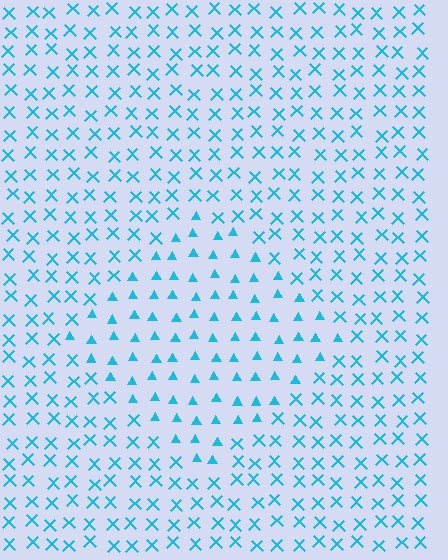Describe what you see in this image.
The image is filled with small cyan elements arranged in a uniform grid. A diamond-shaped region contains triangles, while the surrounding area contains X marks. The boundary is defined purely by the change in element shape.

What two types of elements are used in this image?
The image uses triangles inside the diamond region and X marks outside it.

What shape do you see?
I see a diamond.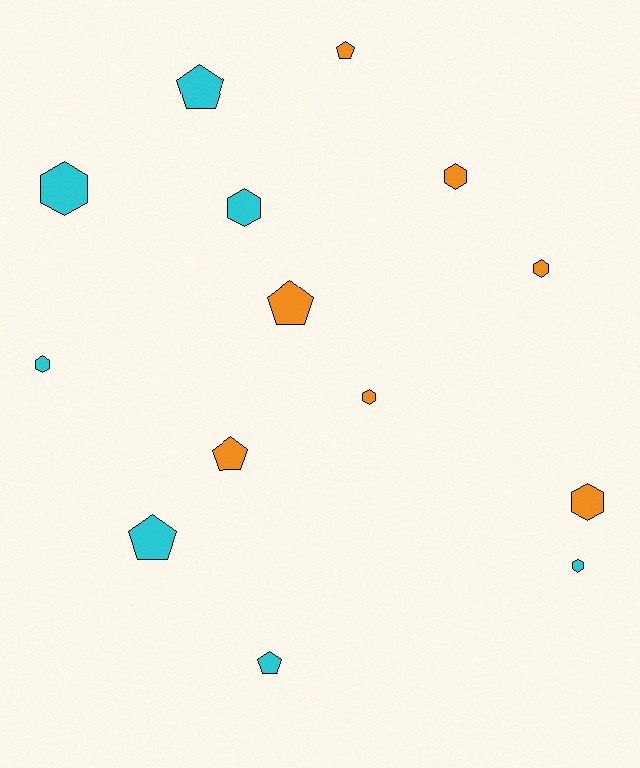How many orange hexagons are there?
There are 4 orange hexagons.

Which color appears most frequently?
Cyan, with 7 objects.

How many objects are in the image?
There are 14 objects.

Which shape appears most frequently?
Hexagon, with 8 objects.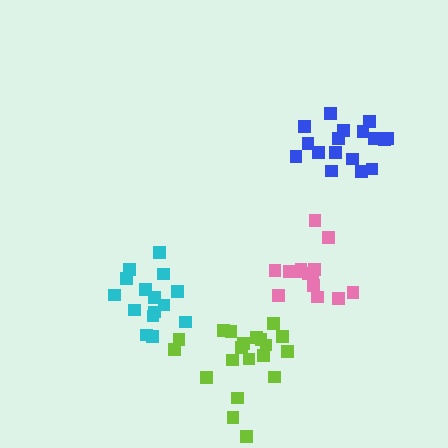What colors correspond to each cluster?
The clusters are colored: cyan, lime, blue, pink.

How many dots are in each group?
Group 1: 15 dots, Group 2: 20 dots, Group 3: 17 dots, Group 4: 14 dots (66 total).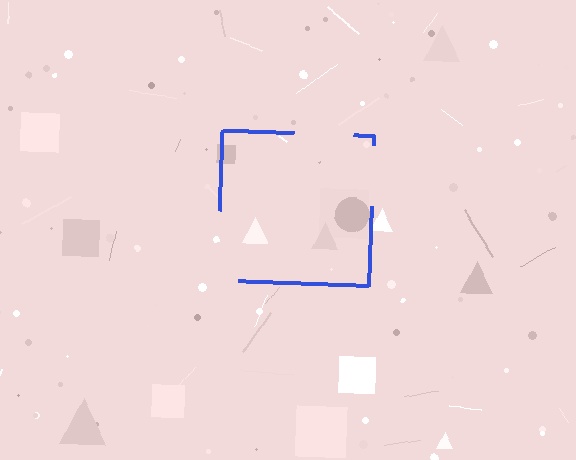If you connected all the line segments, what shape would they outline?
They would outline a square.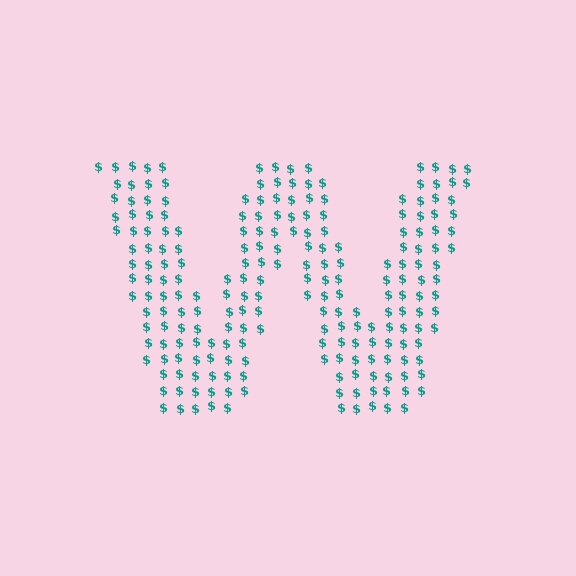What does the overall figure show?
The overall figure shows the letter W.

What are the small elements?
The small elements are dollar signs.